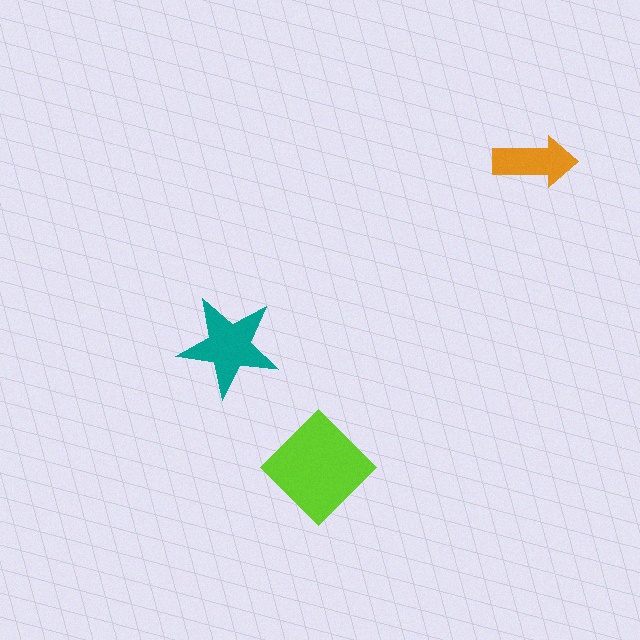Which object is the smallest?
The orange arrow.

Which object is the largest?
The lime diamond.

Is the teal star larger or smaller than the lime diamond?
Smaller.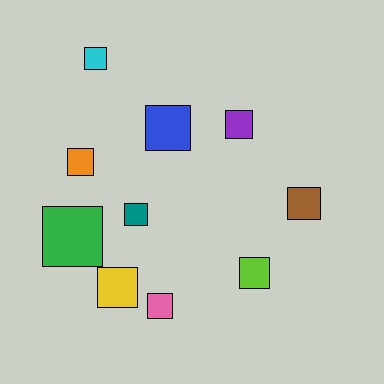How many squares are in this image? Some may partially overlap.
There are 10 squares.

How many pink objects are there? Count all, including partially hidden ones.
There is 1 pink object.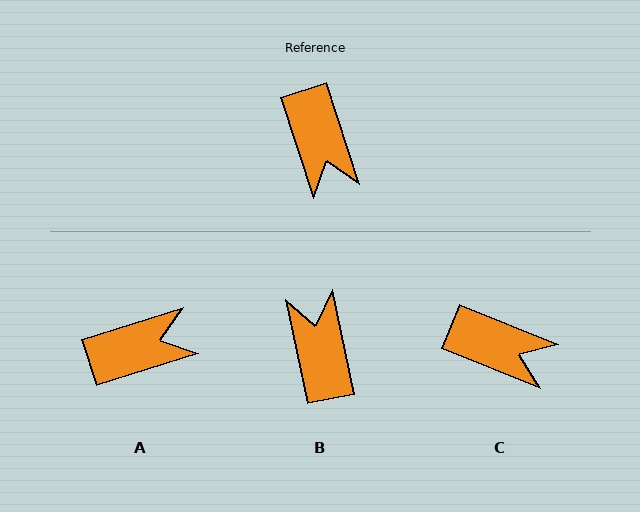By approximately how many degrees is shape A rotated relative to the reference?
Approximately 90 degrees counter-clockwise.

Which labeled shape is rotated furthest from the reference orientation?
B, about 174 degrees away.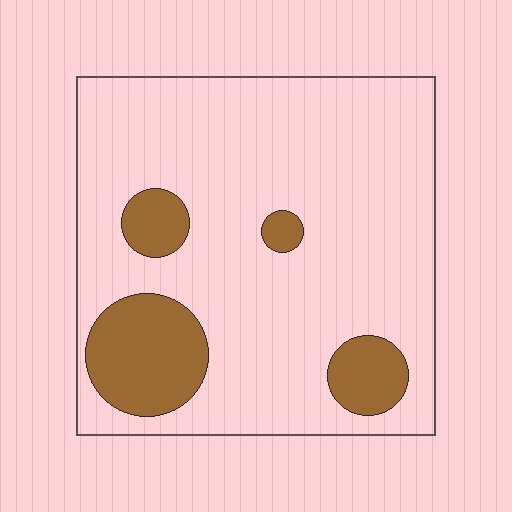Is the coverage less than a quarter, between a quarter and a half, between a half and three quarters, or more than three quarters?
Less than a quarter.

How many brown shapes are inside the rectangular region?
4.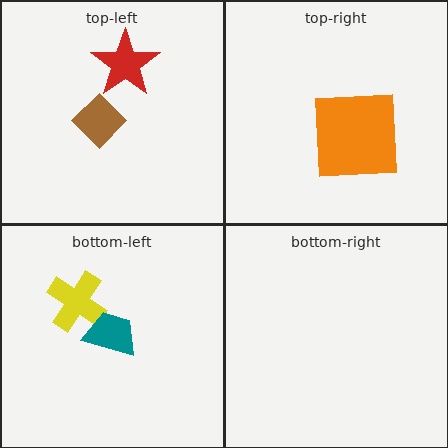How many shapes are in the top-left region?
2.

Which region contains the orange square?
The top-right region.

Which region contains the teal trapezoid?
The bottom-left region.